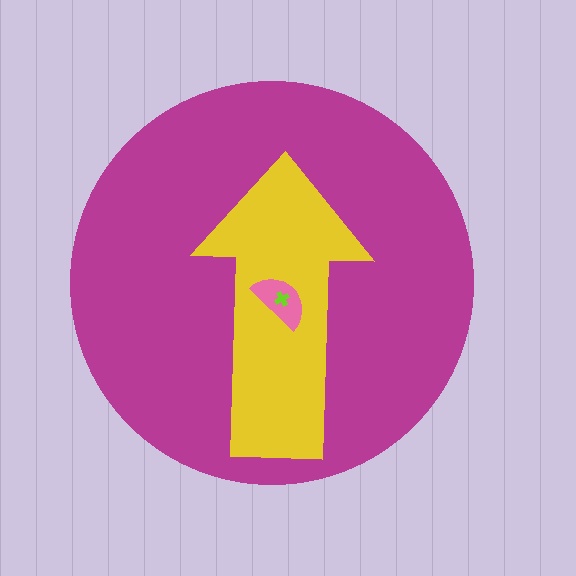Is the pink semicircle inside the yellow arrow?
Yes.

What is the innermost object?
The lime cross.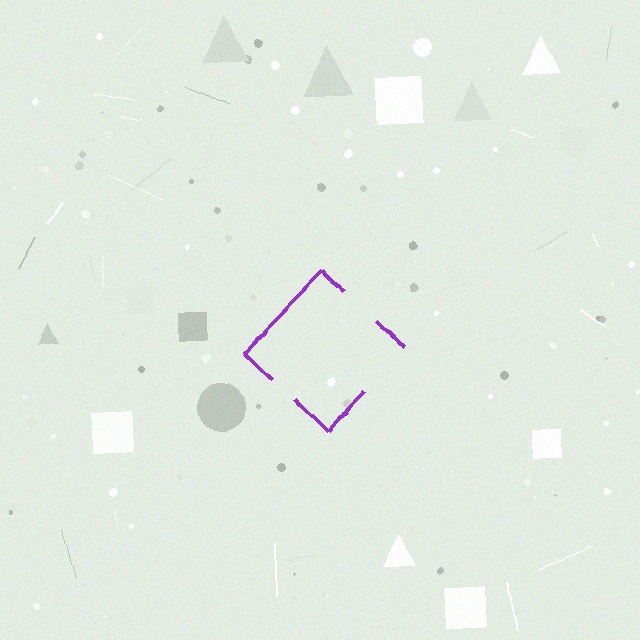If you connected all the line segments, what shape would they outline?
They would outline a diamond.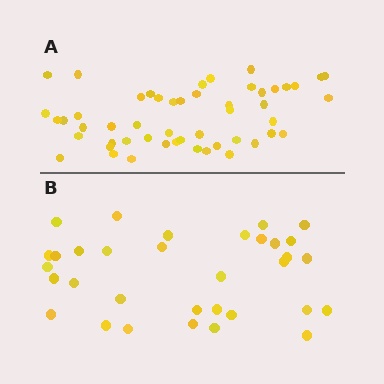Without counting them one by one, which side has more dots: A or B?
Region A (the top region) has more dots.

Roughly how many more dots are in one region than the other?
Region A has approximately 20 more dots than region B.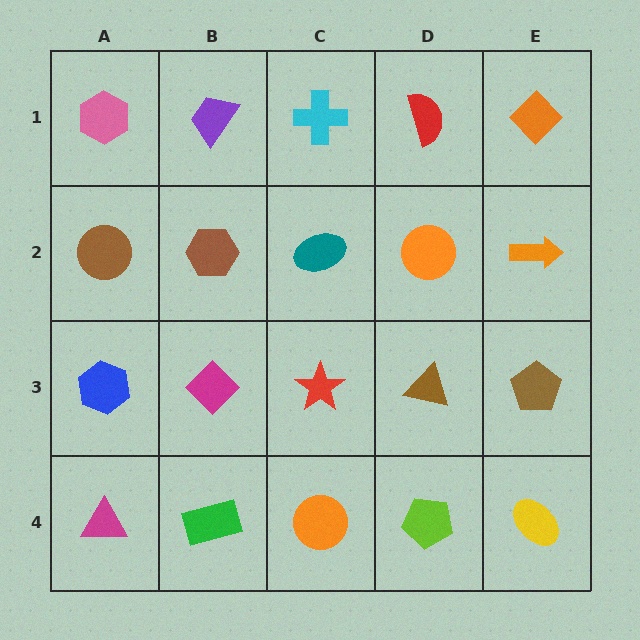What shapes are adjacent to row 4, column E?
A brown pentagon (row 3, column E), a lime pentagon (row 4, column D).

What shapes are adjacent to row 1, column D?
An orange circle (row 2, column D), a cyan cross (row 1, column C), an orange diamond (row 1, column E).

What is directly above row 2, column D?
A red semicircle.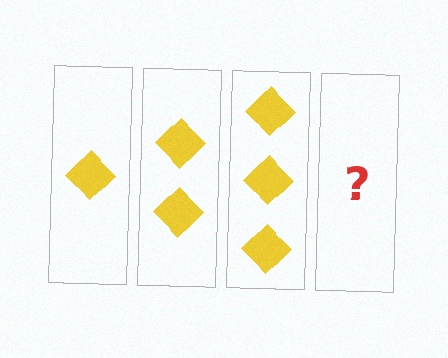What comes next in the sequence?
The next element should be 4 diamonds.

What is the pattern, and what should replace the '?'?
The pattern is that each step adds one more diamond. The '?' should be 4 diamonds.